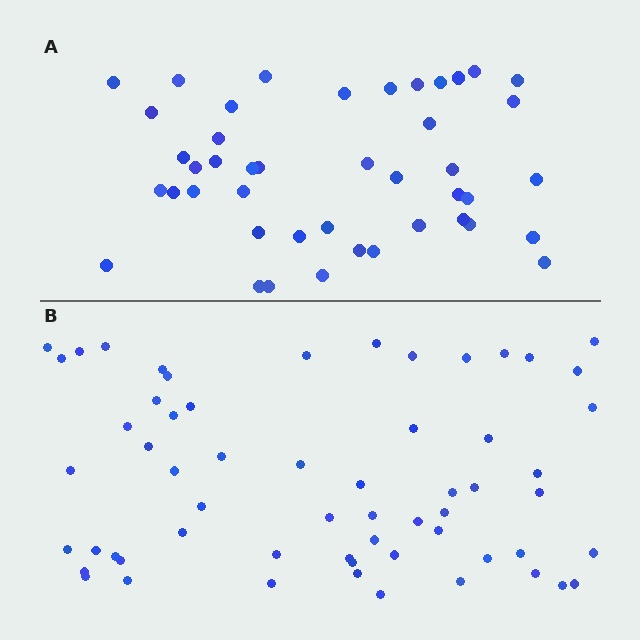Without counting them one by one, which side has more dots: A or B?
Region B (the bottom region) has more dots.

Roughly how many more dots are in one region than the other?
Region B has approximately 15 more dots than region A.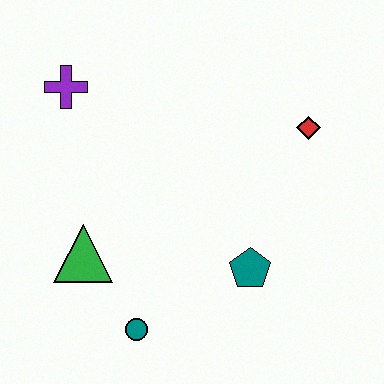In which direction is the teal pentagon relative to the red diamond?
The teal pentagon is below the red diamond.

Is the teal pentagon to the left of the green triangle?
No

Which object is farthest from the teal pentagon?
The purple cross is farthest from the teal pentagon.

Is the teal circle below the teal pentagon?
Yes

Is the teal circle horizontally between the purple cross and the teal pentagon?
Yes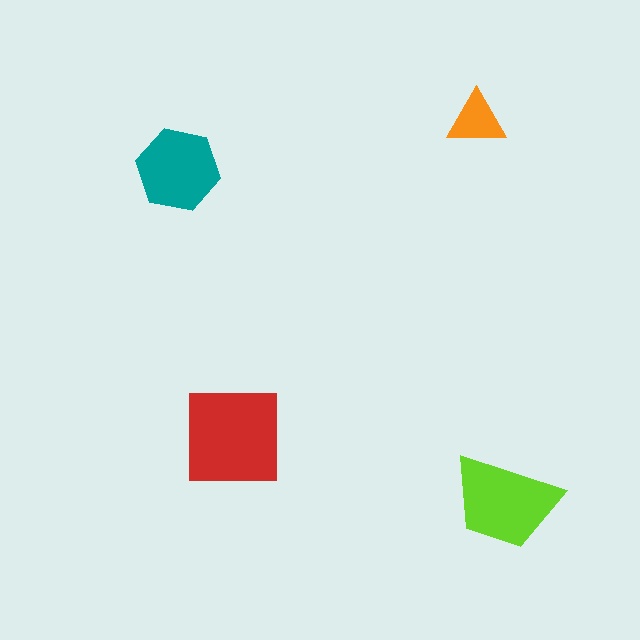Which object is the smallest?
The orange triangle.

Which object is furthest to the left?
The teal hexagon is leftmost.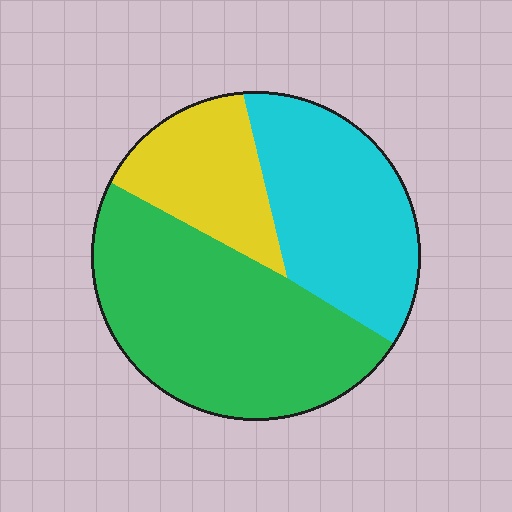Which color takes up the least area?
Yellow, at roughly 20%.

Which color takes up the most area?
Green, at roughly 50%.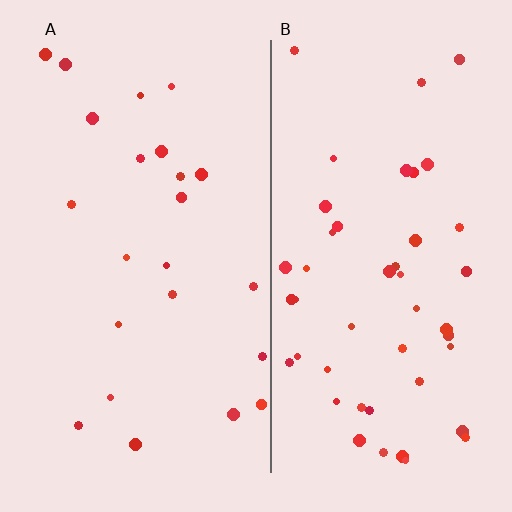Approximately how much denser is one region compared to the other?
Approximately 2.0× — region B over region A.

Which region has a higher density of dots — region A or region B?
B (the right).